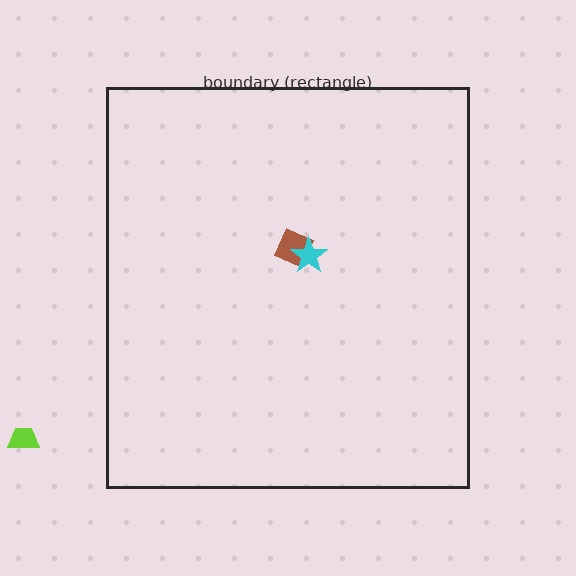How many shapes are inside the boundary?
2 inside, 1 outside.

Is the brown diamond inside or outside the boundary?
Inside.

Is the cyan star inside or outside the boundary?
Inside.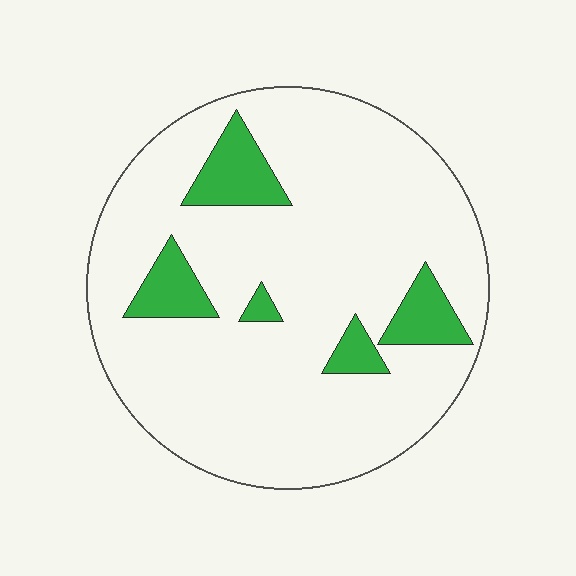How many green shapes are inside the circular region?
5.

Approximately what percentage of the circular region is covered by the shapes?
Approximately 15%.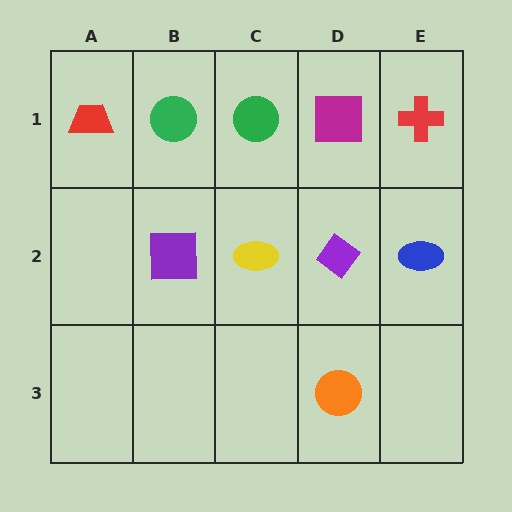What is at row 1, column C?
A green circle.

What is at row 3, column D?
An orange circle.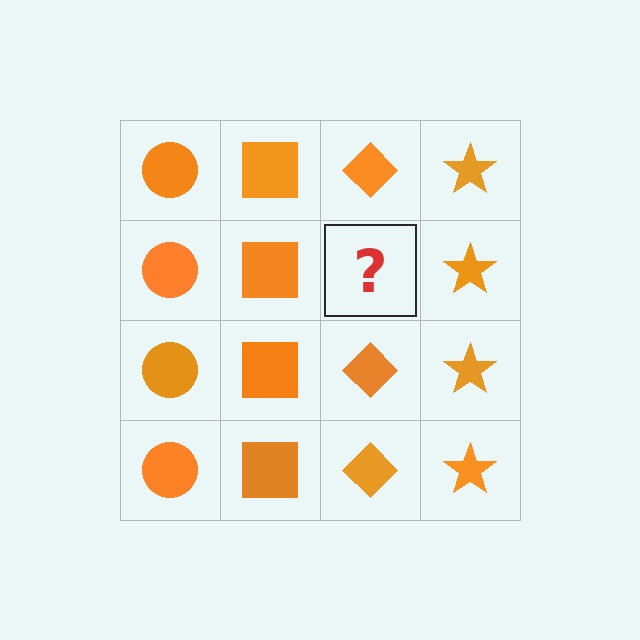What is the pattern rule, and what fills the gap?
The rule is that each column has a consistent shape. The gap should be filled with an orange diamond.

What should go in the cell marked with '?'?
The missing cell should contain an orange diamond.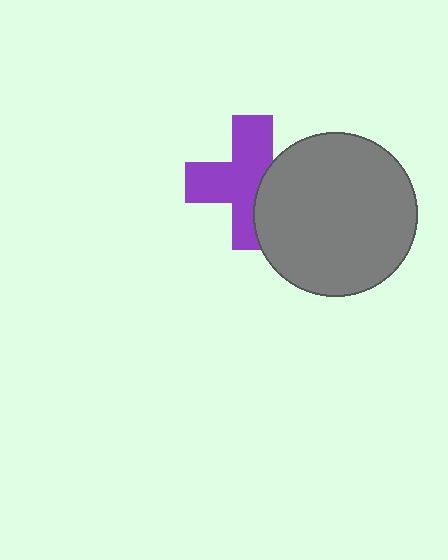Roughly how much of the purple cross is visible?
Most of it is visible (roughly 65%).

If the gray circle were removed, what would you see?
You would see the complete purple cross.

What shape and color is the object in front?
The object in front is a gray circle.